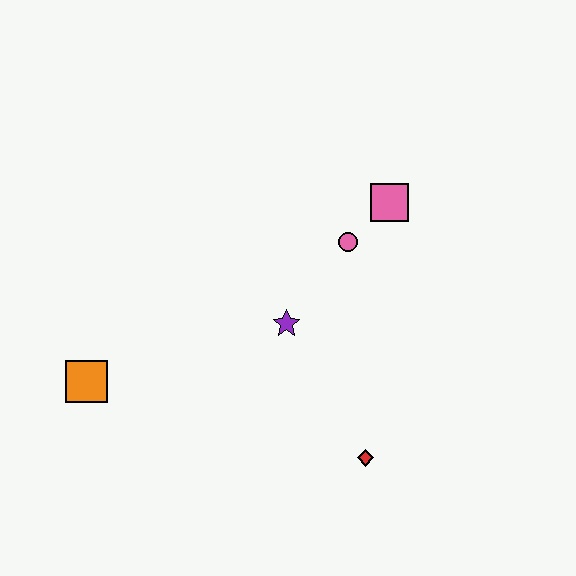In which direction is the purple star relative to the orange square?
The purple star is to the right of the orange square.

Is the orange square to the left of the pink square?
Yes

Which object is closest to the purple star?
The pink circle is closest to the purple star.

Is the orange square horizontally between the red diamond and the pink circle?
No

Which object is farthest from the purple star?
The orange square is farthest from the purple star.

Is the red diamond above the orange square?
No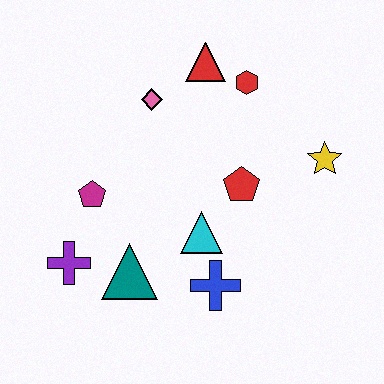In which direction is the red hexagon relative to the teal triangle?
The red hexagon is above the teal triangle.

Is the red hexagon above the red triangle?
No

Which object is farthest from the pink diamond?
The blue cross is farthest from the pink diamond.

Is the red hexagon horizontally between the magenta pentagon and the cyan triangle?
No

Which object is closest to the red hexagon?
The red triangle is closest to the red hexagon.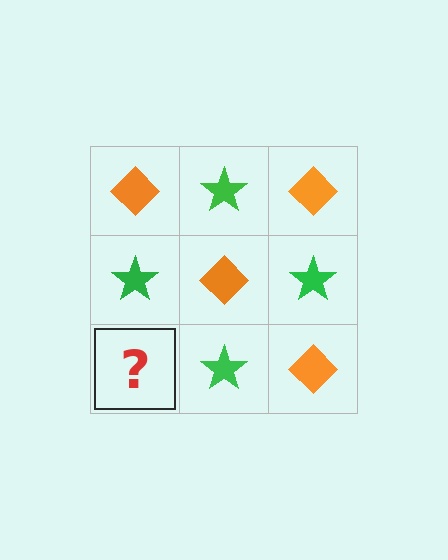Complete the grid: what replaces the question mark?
The question mark should be replaced with an orange diamond.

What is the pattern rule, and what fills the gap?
The rule is that it alternates orange diamond and green star in a checkerboard pattern. The gap should be filled with an orange diamond.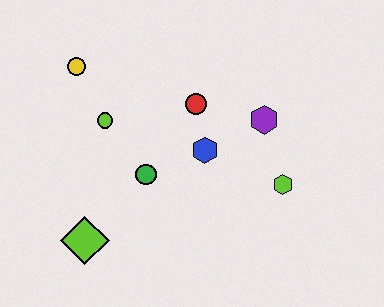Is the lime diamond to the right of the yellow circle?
Yes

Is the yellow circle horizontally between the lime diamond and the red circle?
No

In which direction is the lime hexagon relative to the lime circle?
The lime hexagon is to the right of the lime circle.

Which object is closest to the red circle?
The blue hexagon is closest to the red circle.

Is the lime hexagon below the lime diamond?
No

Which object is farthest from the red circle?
The lime diamond is farthest from the red circle.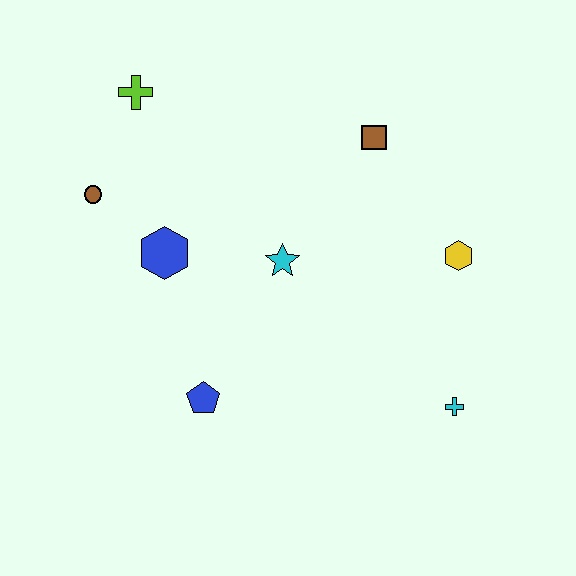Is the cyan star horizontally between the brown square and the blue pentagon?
Yes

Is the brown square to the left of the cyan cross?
Yes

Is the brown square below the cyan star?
No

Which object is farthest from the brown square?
The blue pentagon is farthest from the brown square.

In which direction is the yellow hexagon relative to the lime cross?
The yellow hexagon is to the right of the lime cross.